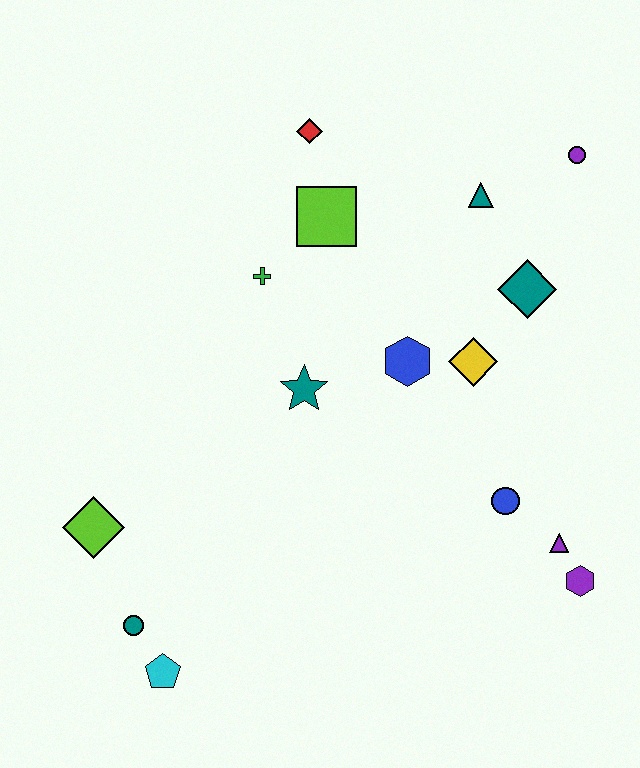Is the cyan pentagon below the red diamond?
Yes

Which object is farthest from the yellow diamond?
The cyan pentagon is farthest from the yellow diamond.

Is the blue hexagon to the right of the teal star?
Yes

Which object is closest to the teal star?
The blue hexagon is closest to the teal star.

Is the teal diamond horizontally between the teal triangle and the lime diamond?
No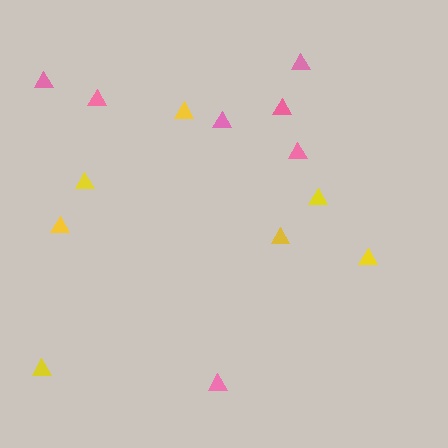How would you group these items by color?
There are 2 groups: one group of yellow triangles (7) and one group of pink triangles (7).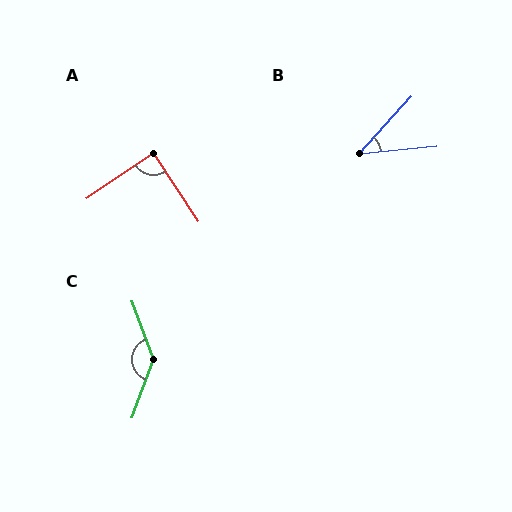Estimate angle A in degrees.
Approximately 89 degrees.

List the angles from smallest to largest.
B (42°), A (89°), C (140°).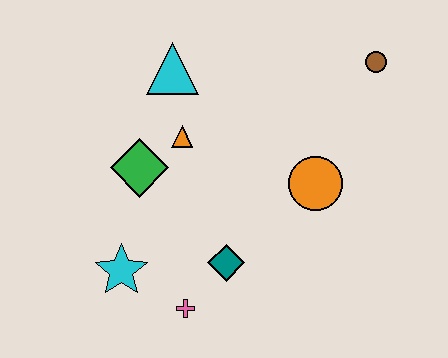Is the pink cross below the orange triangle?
Yes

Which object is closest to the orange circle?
The teal diamond is closest to the orange circle.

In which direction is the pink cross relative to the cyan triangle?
The pink cross is below the cyan triangle.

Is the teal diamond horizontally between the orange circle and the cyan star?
Yes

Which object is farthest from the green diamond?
The brown circle is farthest from the green diamond.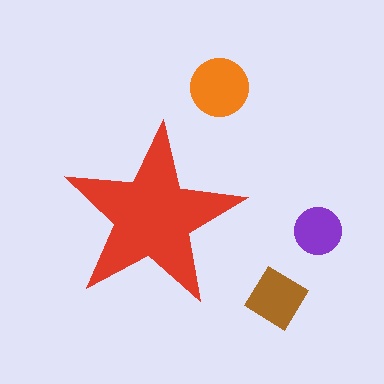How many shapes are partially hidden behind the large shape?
0 shapes are partially hidden.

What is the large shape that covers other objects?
A red star.